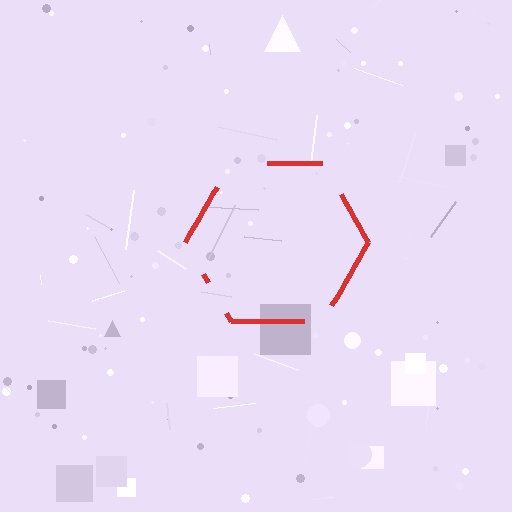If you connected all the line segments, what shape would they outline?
They would outline a hexagon.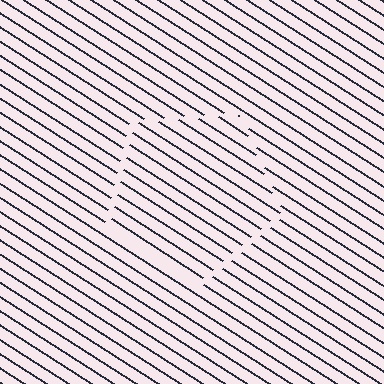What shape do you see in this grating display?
An illusory pentagon. The interior of the shape contains the same grating, shifted by half a period — the contour is defined by the phase discontinuity where line-ends from the inner and outer gratings abut.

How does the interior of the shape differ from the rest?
The interior of the shape contains the same grating, shifted by half a period — the contour is defined by the phase discontinuity where line-ends from the inner and outer gratings abut.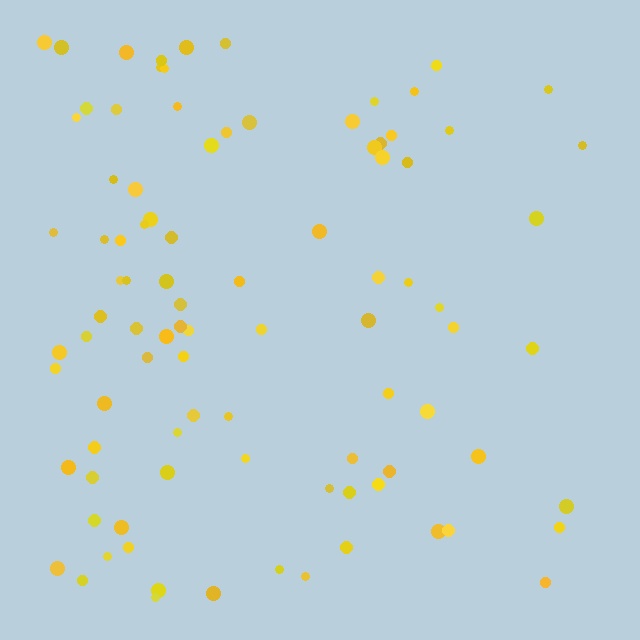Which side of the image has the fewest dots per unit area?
The right.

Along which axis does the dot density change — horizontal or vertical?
Horizontal.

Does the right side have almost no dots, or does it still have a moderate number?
Still a moderate number, just noticeably fewer than the left.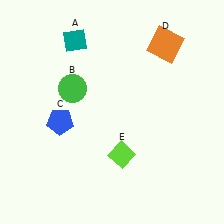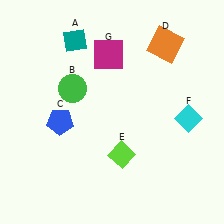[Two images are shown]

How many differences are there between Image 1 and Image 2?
There are 2 differences between the two images.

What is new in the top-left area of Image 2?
A magenta square (G) was added in the top-left area of Image 2.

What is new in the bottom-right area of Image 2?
A cyan diamond (F) was added in the bottom-right area of Image 2.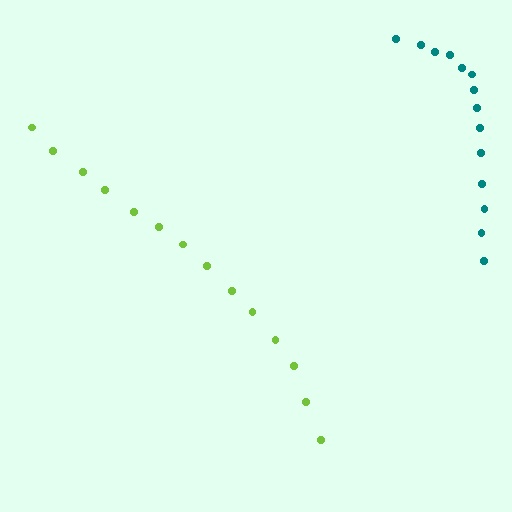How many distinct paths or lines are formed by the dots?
There are 2 distinct paths.